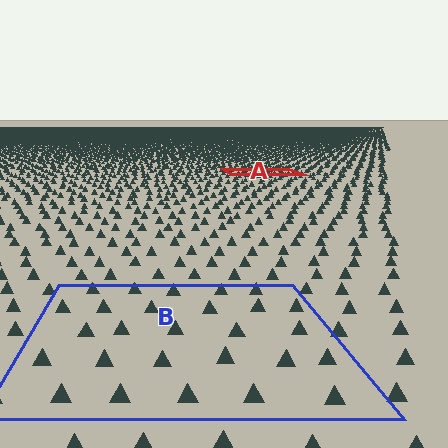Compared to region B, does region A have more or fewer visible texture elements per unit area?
Region A has more texture elements per unit area — they are packed more densely because it is farther away.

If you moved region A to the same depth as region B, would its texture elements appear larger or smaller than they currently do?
They would appear larger. At a closer depth, the same texture elements are projected at a bigger on-screen size.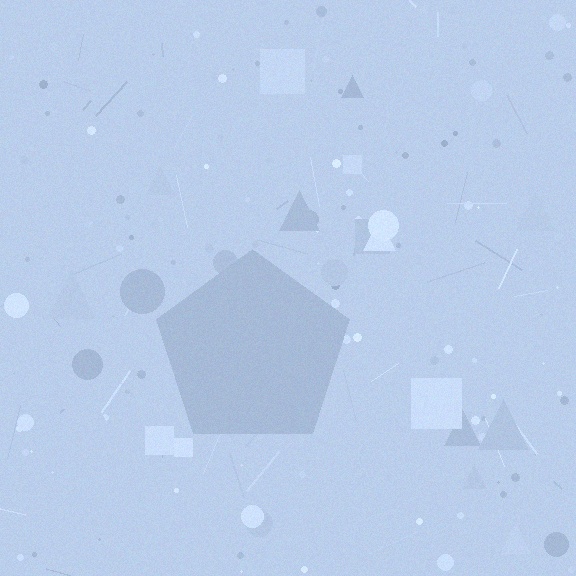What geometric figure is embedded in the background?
A pentagon is embedded in the background.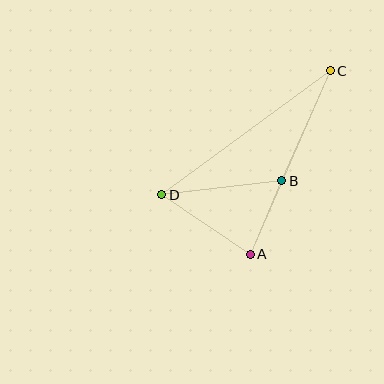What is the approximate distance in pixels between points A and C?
The distance between A and C is approximately 200 pixels.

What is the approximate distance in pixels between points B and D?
The distance between B and D is approximately 121 pixels.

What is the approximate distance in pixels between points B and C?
The distance between B and C is approximately 120 pixels.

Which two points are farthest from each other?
Points C and D are farthest from each other.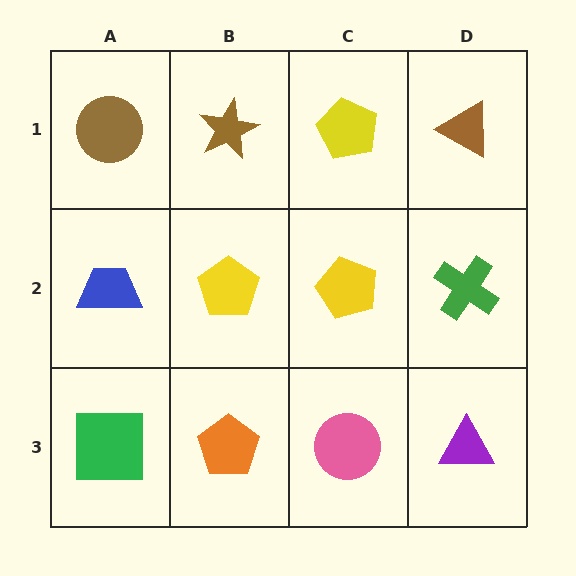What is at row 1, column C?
A yellow pentagon.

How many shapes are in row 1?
4 shapes.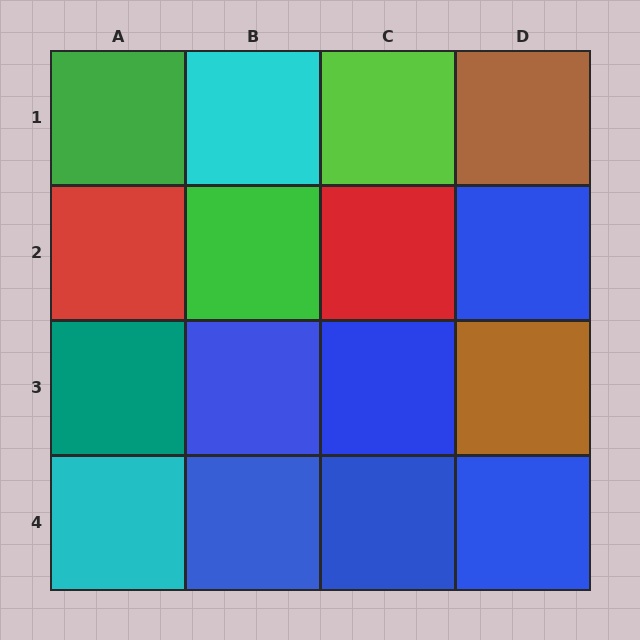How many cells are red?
2 cells are red.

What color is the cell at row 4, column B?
Blue.